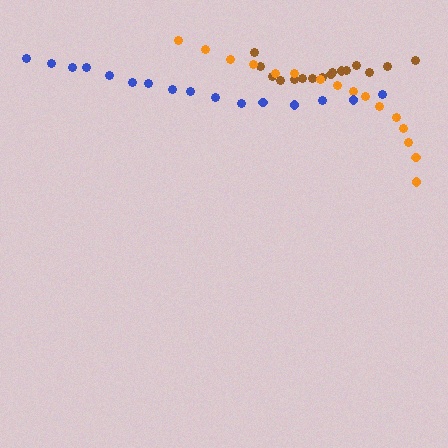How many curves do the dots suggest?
There are 3 distinct paths.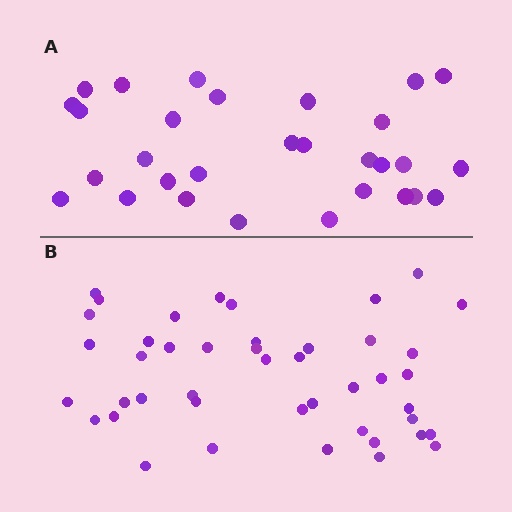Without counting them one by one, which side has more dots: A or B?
Region B (the bottom region) has more dots.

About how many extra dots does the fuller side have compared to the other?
Region B has approximately 15 more dots than region A.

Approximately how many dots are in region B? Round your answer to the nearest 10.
About 40 dots. (The exact count is 44, which rounds to 40.)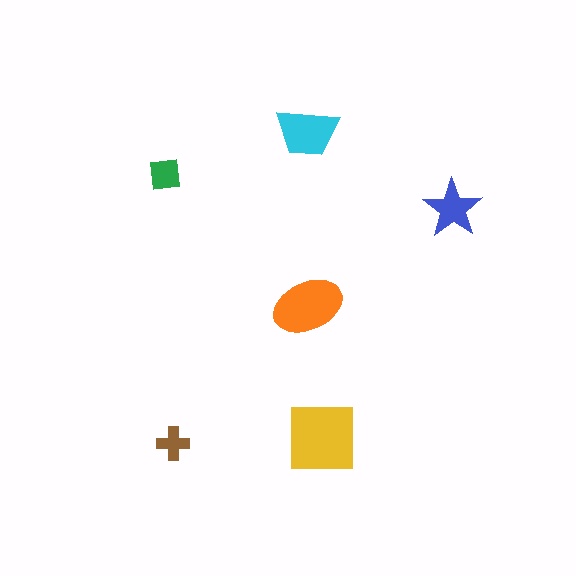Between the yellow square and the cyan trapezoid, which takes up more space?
The yellow square.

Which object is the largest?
The yellow square.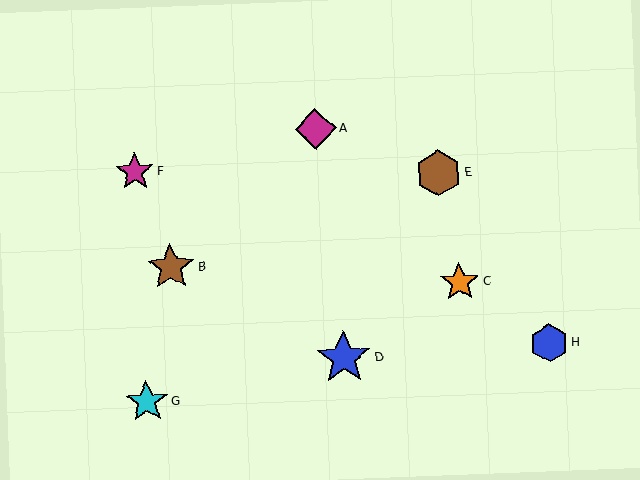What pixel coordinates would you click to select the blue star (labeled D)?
Click at (344, 358) to select the blue star D.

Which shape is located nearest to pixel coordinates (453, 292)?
The orange star (labeled C) at (460, 282) is nearest to that location.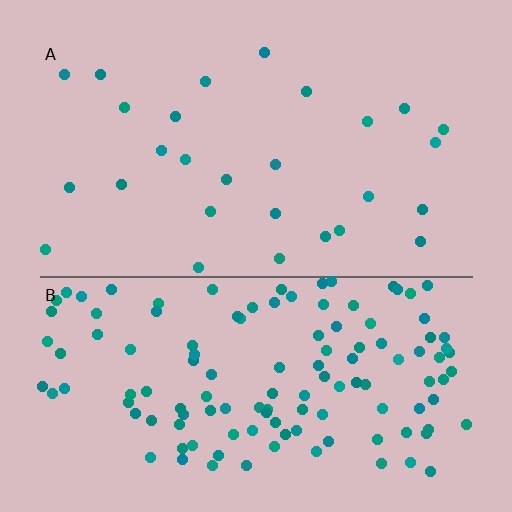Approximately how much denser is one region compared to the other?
Approximately 4.6× — region B over region A.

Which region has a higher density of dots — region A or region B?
B (the bottom).